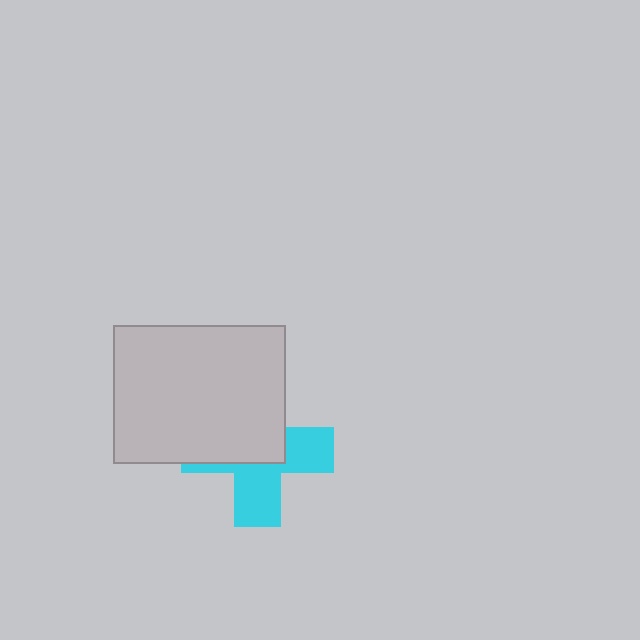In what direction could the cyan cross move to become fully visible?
The cyan cross could move toward the lower-right. That would shift it out from behind the light gray rectangle entirely.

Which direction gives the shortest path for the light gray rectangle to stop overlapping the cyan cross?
Moving toward the upper-left gives the shortest separation.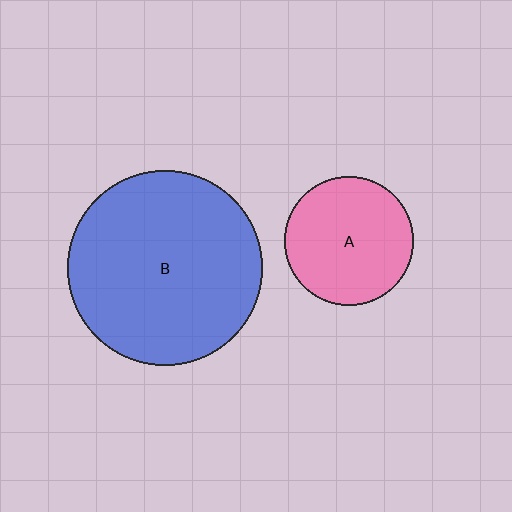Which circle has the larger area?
Circle B (blue).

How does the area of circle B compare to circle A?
Approximately 2.3 times.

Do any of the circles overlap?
No, none of the circles overlap.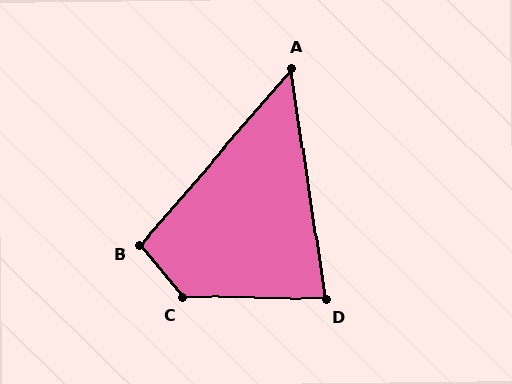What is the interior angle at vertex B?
Approximately 100 degrees (obtuse).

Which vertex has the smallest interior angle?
A, at approximately 49 degrees.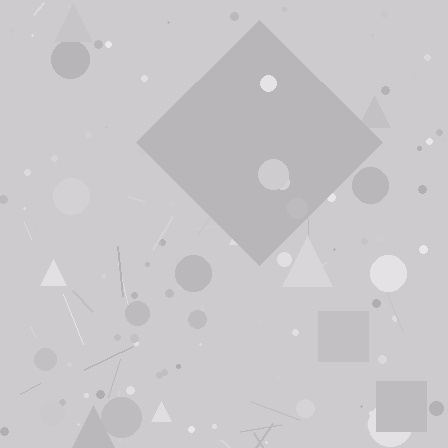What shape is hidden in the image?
A diamond is hidden in the image.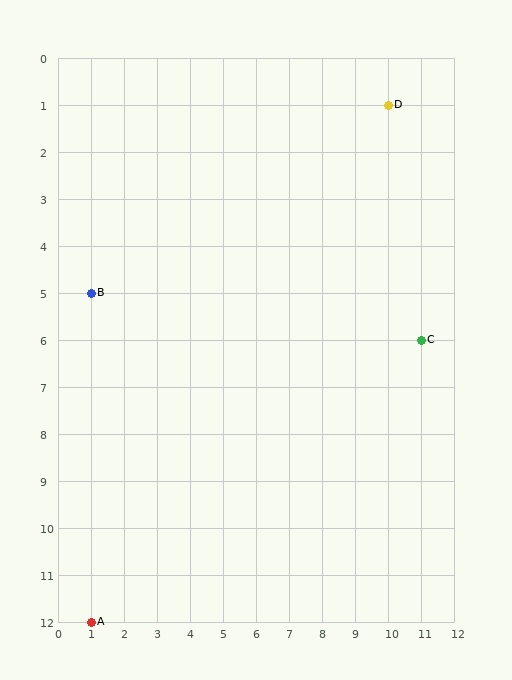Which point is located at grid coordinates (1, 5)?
Point B is at (1, 5).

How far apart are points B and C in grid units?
Points B and C are 10 columns and 1 row apart (about 10.0 grid units diagonally).